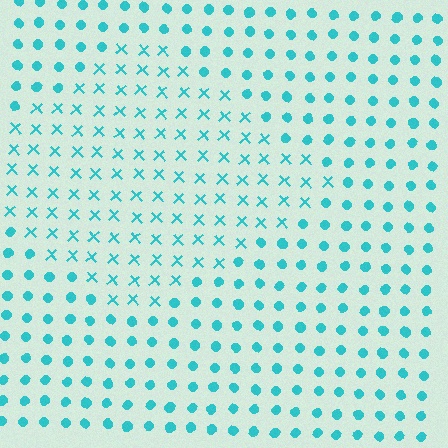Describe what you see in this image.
The image is filled with small cyan elements arranged in a uniform grid. A diamond-shaped region contains X marks, while the surrounding area contains circles. The boundary is defined purely by the change in element shape.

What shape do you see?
I see a diamond.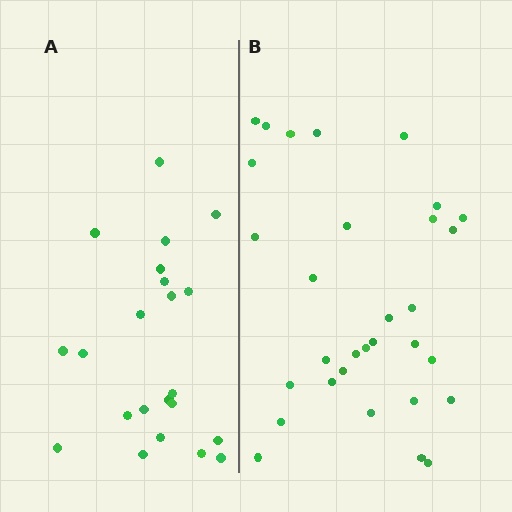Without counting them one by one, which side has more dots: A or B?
Region B (the right region) has more dots.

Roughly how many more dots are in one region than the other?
Region B has roughly 8 or so more dots than region A.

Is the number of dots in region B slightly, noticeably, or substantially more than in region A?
Region B has noticeably more, but not dramatically so. The ratio is roughly 1.4 to 1.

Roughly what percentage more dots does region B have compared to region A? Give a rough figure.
About 40% more.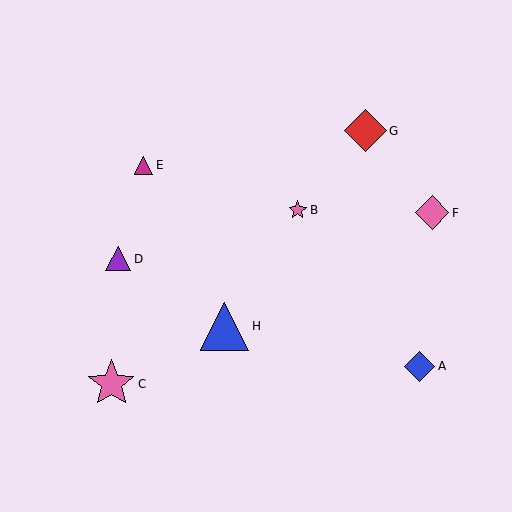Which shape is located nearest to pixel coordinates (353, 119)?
The red diamond (labeled G) at (365, 131) is nearest to that location.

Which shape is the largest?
The blue triangle (labeled H) is the largest.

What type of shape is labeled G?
Shape G is a red diamond.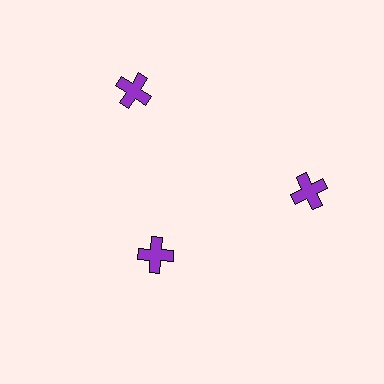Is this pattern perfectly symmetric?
No. The 3 purple crosses are arranged in a ring, but one element near the 7 o'clock position is pulled inward toward the center, breaking the 3-fold rotational symmetry.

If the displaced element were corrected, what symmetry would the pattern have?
It would have 3-fold rotational symmetry — the pattern would map onto itself every 120 degrees.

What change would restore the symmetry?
The symmetry would be restored by moving it outward, back onto the ring so that all 3 crosses sit at equal angles and equal distance from the center.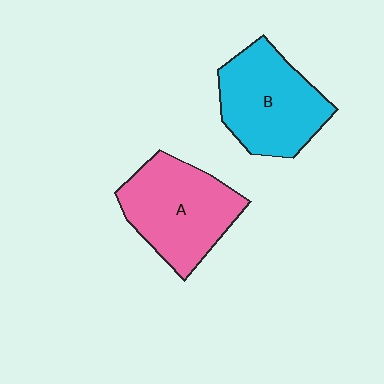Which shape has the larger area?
Shape A (pink).